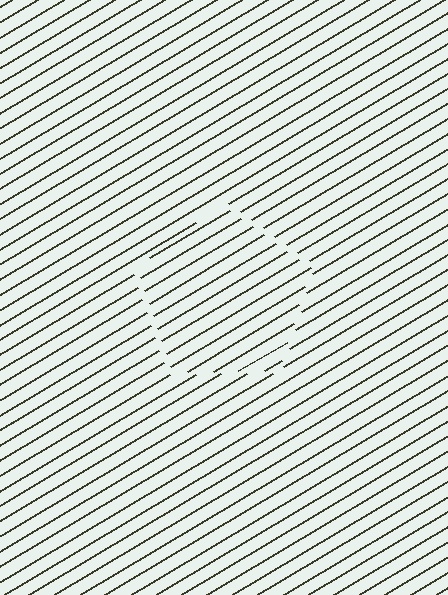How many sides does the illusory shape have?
5 sides — the line-ends trace a pentagon.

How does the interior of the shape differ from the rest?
The interior of the shape contains the same grating, shifted by half a period — the contour is defined by the phase discontinuity where line-ends from the inner and outer gratings abut.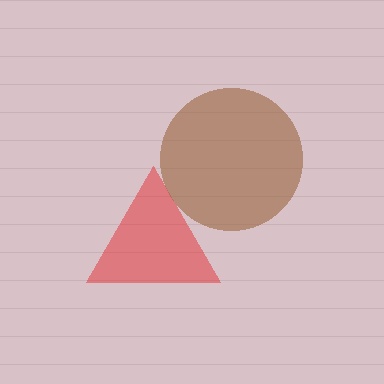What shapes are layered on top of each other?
The layered shapes are: a red triangle, a brown circle.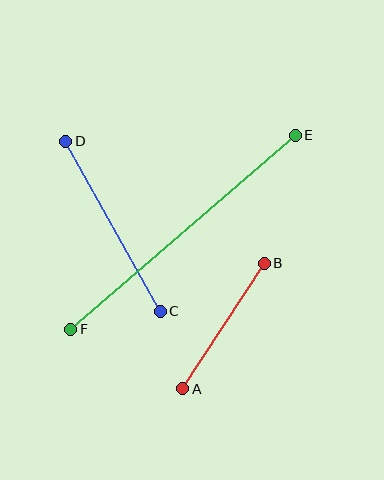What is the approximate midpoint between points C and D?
The midpoint is at approximately (113, 226) pixels.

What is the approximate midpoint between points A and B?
The midpoint is at approximately (224, 326) pixels.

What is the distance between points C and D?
The distance is approximately 195 pixels.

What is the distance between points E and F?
The distance is approximately 297 pixels.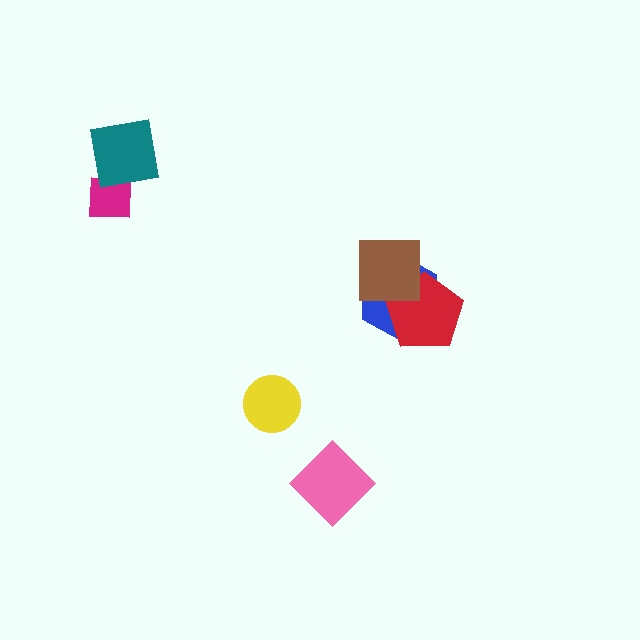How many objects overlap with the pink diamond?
0 objects overlap with the pink diamond.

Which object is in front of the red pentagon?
The brown square is in front of the red pentagon.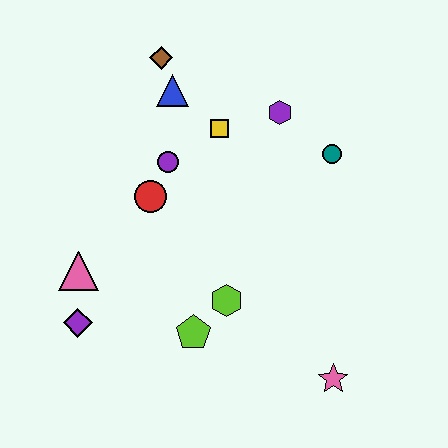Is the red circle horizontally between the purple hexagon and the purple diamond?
Yes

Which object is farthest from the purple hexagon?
The purple diamond is farthest from the purple hexagon.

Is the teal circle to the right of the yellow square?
Yes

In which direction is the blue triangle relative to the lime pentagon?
The blue triangle is above the lime pentagon.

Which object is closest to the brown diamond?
The blue triangle is closest to the brown diamond.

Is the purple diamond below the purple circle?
Yes